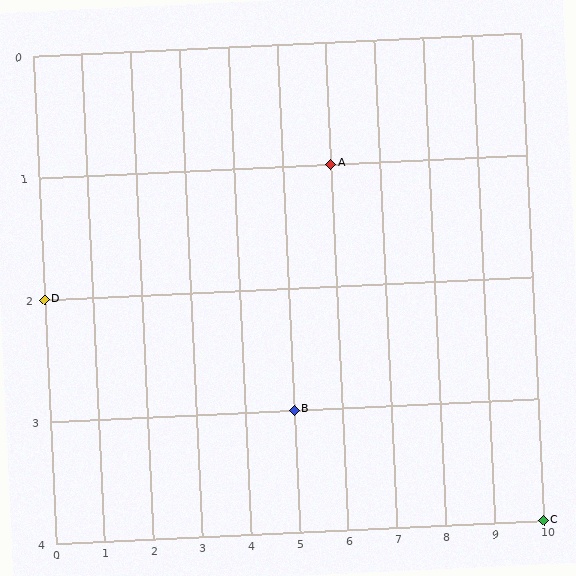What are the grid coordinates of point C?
Point C is at grid coordinates (10, 4).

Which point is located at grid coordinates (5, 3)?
Point B is at (5, 3).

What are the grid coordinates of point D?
Point D is at grid coordinates (0, 2).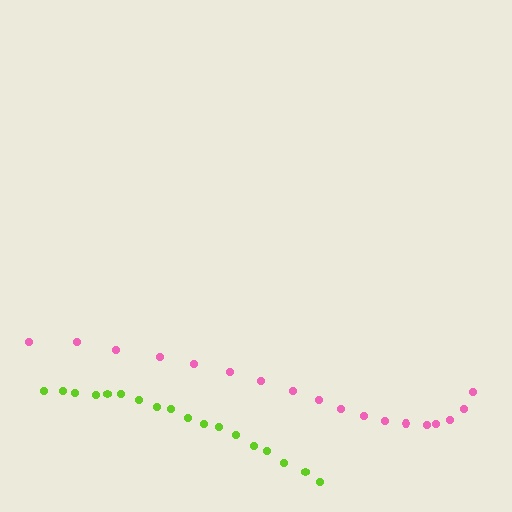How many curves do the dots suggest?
There are 2 distinct paths.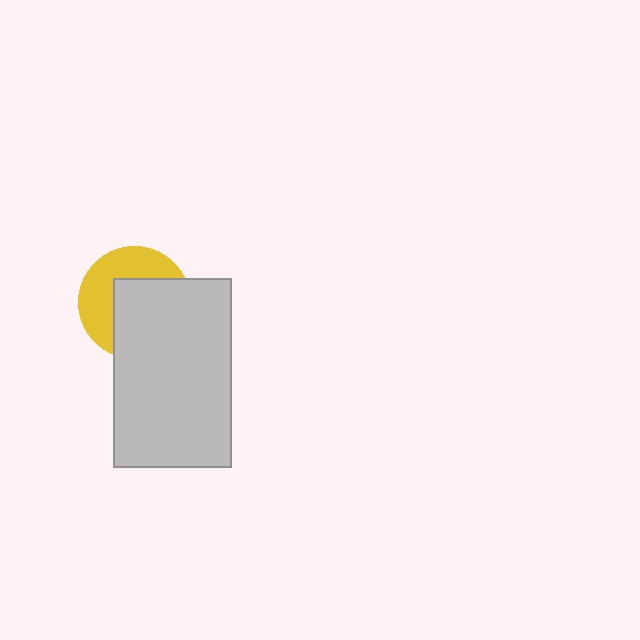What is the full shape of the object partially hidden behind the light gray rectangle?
The partially hidden object is a yellow circle.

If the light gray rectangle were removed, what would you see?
You would see the complete yellow circle.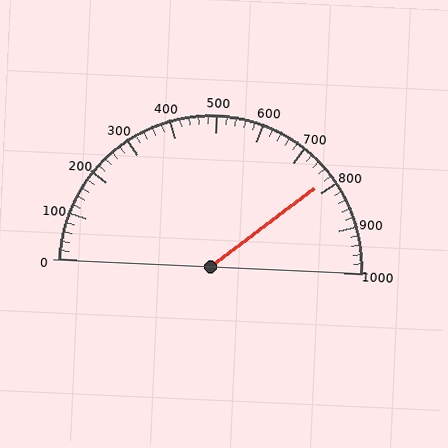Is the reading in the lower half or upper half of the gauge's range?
The reading is in the upper half of the range (0 to 1000).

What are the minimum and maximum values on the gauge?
The gauge ranges from 0 to 1000.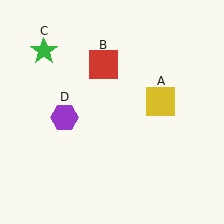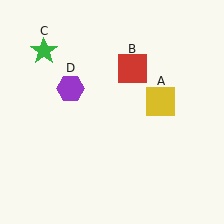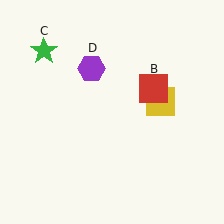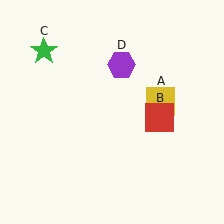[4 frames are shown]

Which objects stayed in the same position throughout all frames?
Yellow square (object A) and green star (object C) remained stationary.